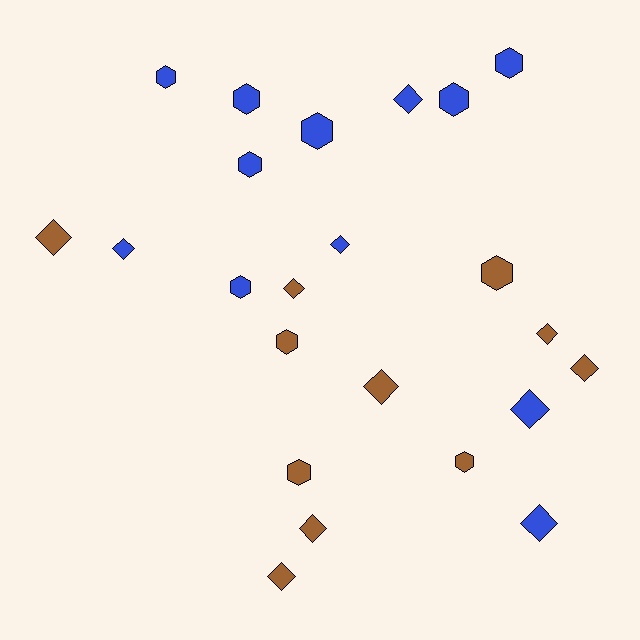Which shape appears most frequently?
Diamond, with 12 objects.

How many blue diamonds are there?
There are 5 blue diamonds.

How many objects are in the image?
There are 23 objects.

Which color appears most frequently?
Blue, with 12 objects.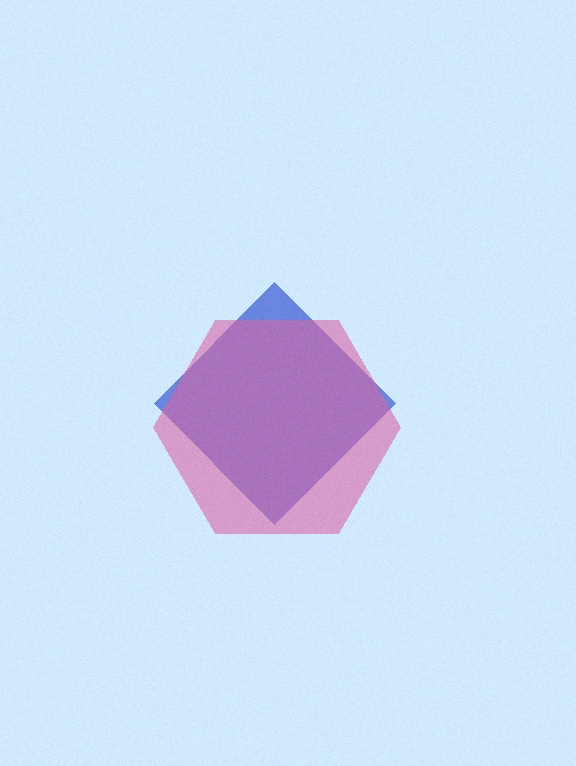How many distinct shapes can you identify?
There are 2 distinct shapes: a blue diamond, a pink hexagon.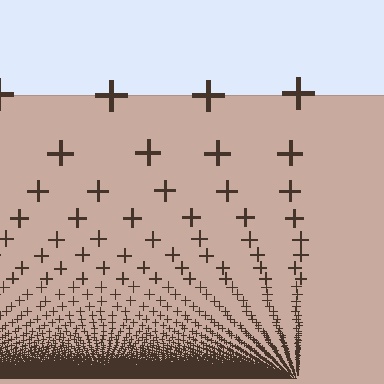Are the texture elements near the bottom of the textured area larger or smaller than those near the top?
Smaller. The gradient is inverted — elements near the bottom are smaller and denser.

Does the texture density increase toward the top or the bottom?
Density increases toward the bottom.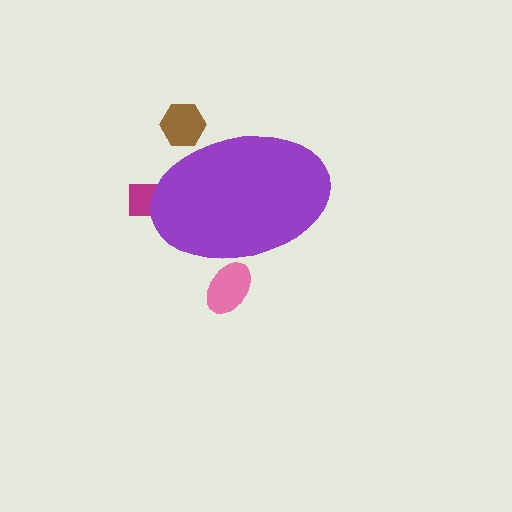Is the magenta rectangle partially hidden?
Yes, the magenta rectangle is partially hidden behind the purple ellipse.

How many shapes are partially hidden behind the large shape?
3 shapes are partially hidden.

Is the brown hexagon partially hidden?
Yes, the brown hexagon is partially hidden behind the purple ellipse.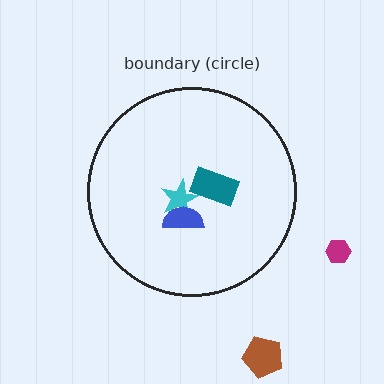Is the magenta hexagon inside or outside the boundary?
Outside.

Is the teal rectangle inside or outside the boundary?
Inside.